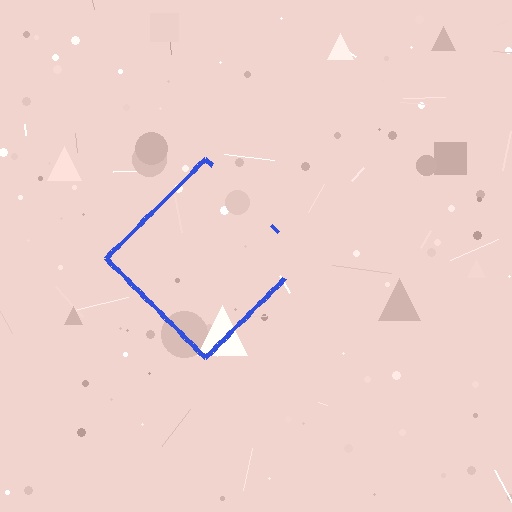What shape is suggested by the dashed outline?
The dashed outline suggests a diamond.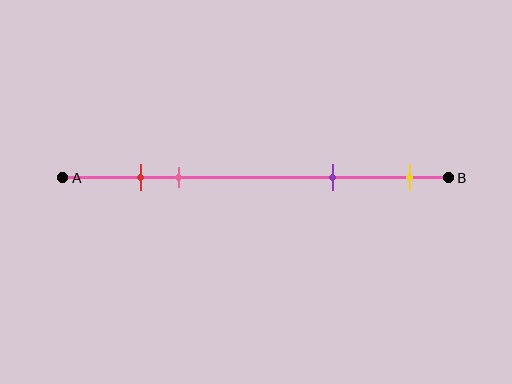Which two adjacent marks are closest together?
The red and pink marks are the closest adjacent pair.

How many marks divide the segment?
There are 4 marks dividing the segment.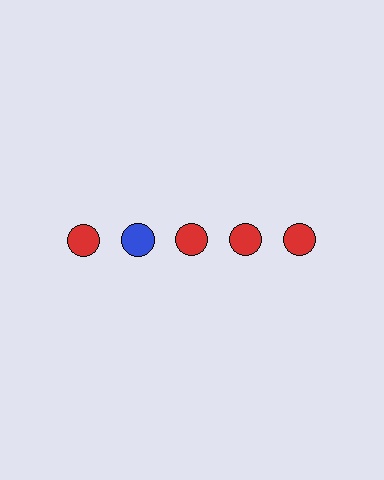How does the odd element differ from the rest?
It has a different color: blue instead of red.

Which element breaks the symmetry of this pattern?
The blue circle in the top row, second from left column breaks the symmetry. All other shapes are red circles.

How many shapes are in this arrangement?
There are 5 shapes arranged in a grid pattern.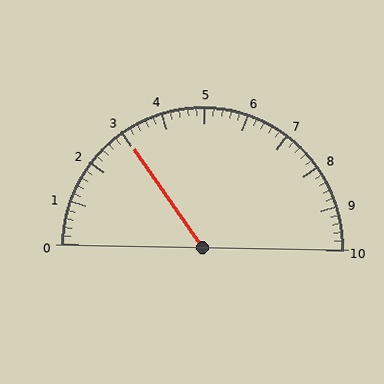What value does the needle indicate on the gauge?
The needle indicates approximately 3.0.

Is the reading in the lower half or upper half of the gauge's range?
The reading is in the lower half of the range (0 to 10).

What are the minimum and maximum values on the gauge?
The gauge ranges from 0 to 10.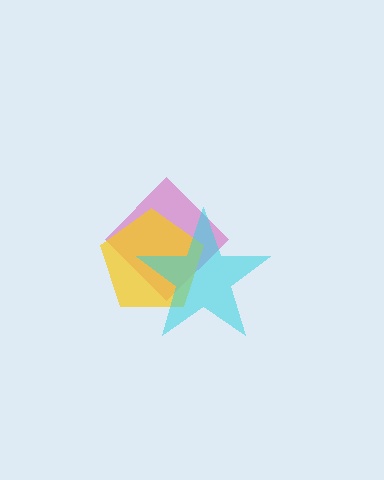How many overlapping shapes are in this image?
There are 3 overlapping shapes in the image.